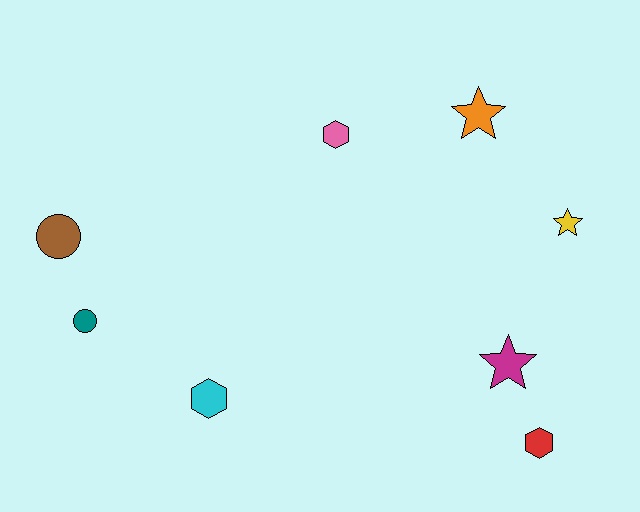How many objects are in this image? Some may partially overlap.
There are 8 objects.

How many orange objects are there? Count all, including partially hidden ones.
There is 1 orange object.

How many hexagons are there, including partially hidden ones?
There are 3 hexagons.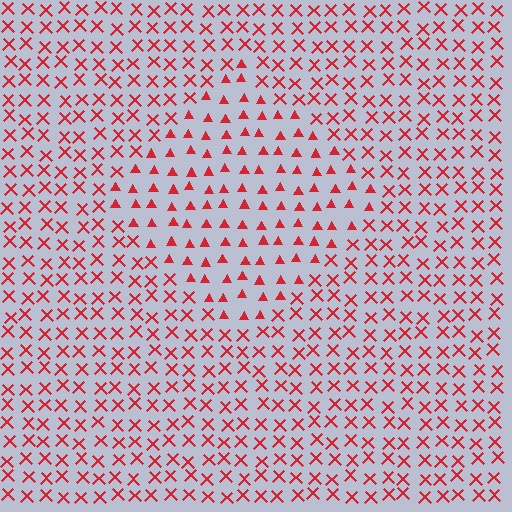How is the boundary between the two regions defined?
The boundary is defined by a change in element shape: triangles inside vs. X marks outside. All elements share the same color and spacing.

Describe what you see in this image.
The image is filled with small red elements arranged in a uniform grid. A diamond-shaped region contains triangles, while the surrounding area contains X marks. The boundary is defined purely by the change in element shape.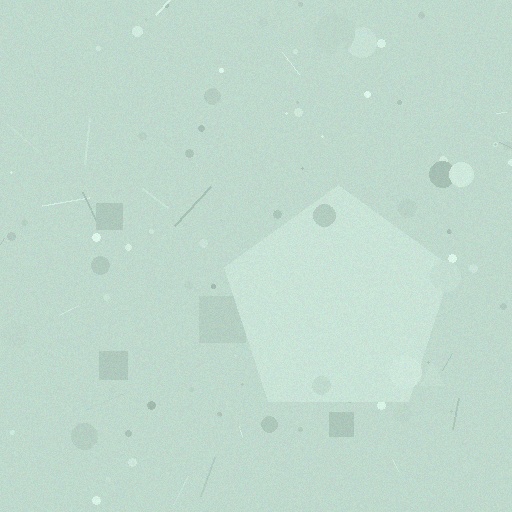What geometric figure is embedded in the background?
A pentagon is embedded in the background.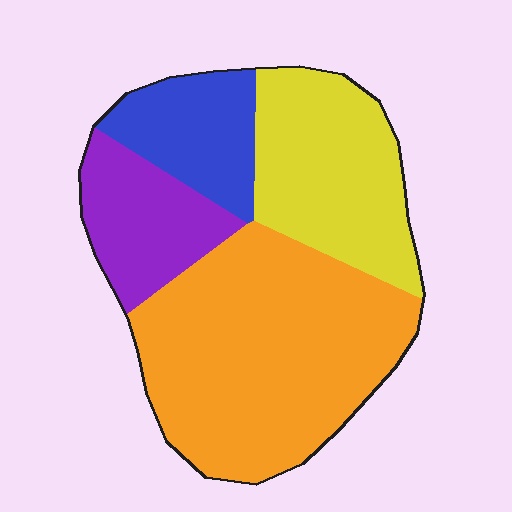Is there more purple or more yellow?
Yellow.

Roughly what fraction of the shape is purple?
Purple covers 15% of the shape.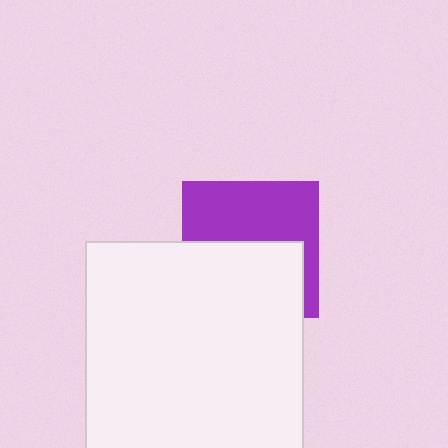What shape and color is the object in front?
The object in front is a white rectangle.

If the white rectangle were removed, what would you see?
You would see the complete purple square.